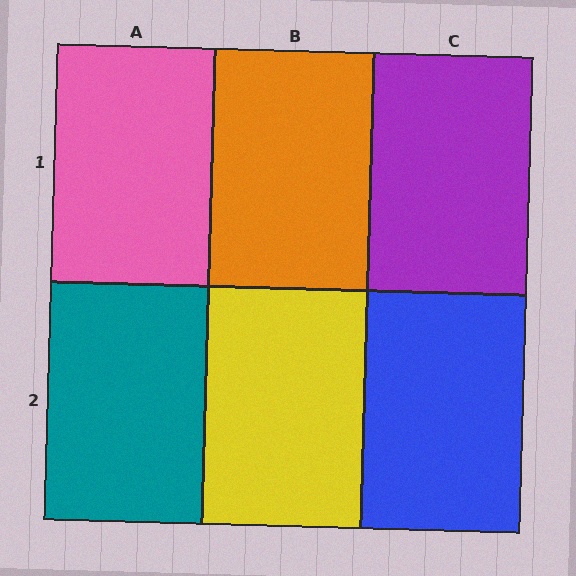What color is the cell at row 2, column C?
Blue.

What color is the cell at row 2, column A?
Teal.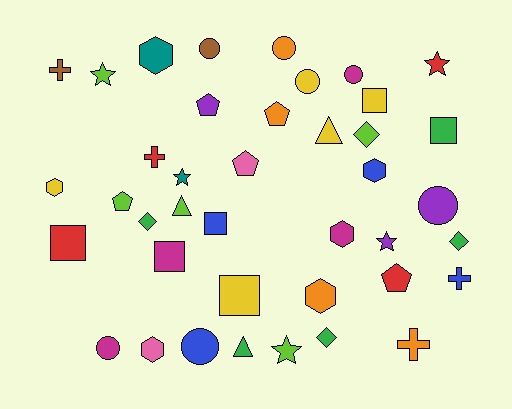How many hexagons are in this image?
There are 6 hexagons.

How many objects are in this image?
There are 40 objects.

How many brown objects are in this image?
There are 2 brown objects.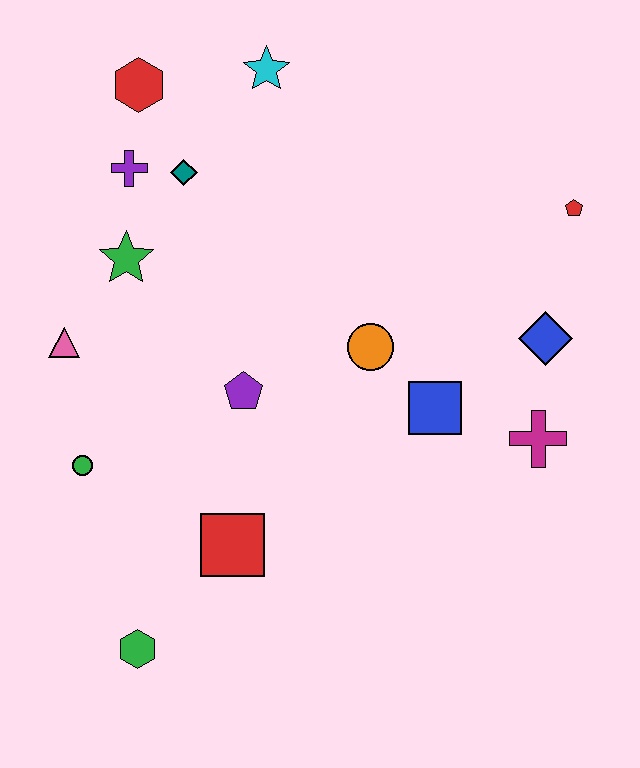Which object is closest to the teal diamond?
The purple cross is closest to the teal diamond.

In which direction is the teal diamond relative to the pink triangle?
The teal diamond is above the pink triangle.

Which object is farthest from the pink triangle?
The red pentagon is farthest from the pink triangle.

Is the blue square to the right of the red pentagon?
No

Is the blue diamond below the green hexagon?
No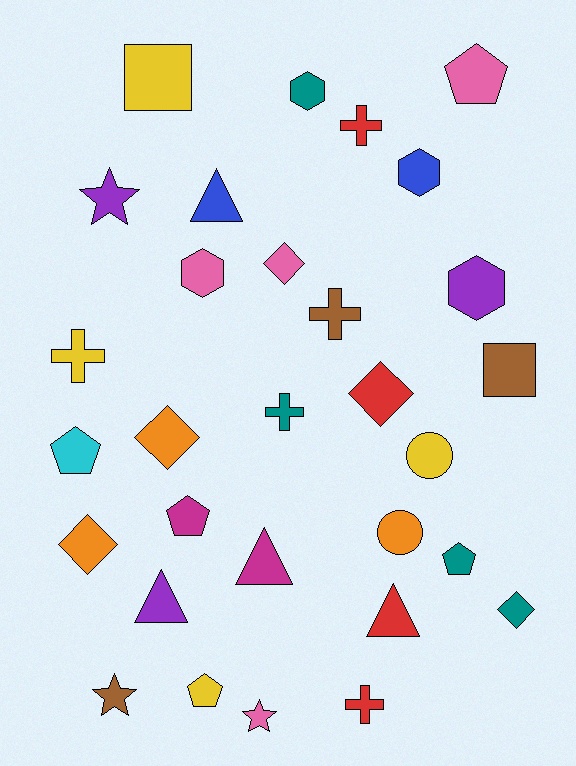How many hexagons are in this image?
There are 4 hexagons.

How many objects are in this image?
There are 30 objects.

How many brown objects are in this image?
There are 3 brown objects.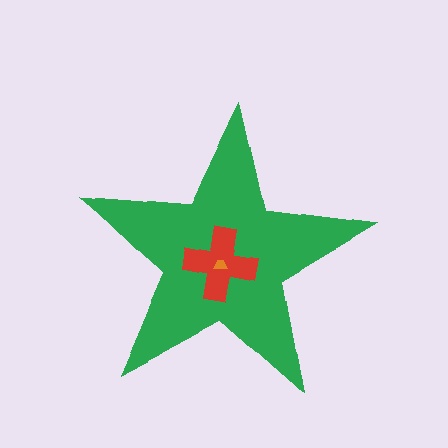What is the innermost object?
The orange trapezoid.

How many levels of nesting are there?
3.